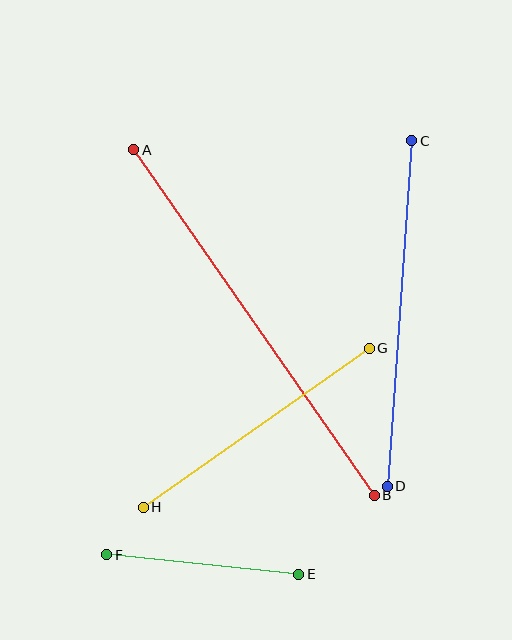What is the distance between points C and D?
The distance is approximately 346 pixels.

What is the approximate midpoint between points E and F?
The midpoint is at approximately (203, 564) pixels.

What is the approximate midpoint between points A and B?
The midpoint is at approximately (254, 323) pixels.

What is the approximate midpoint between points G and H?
The midpoint is at approximately (256, 428) pixels.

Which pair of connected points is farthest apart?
Points A and B are farthest apart.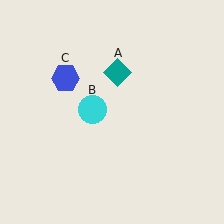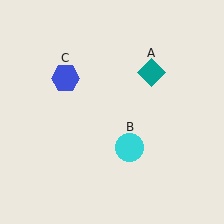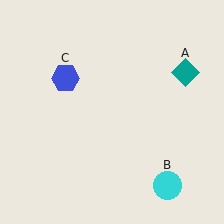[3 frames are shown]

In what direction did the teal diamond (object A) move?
The teal diamond (object A) moved right.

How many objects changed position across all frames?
2 objects changed position: teal diamond (object A), cyan circle (object B).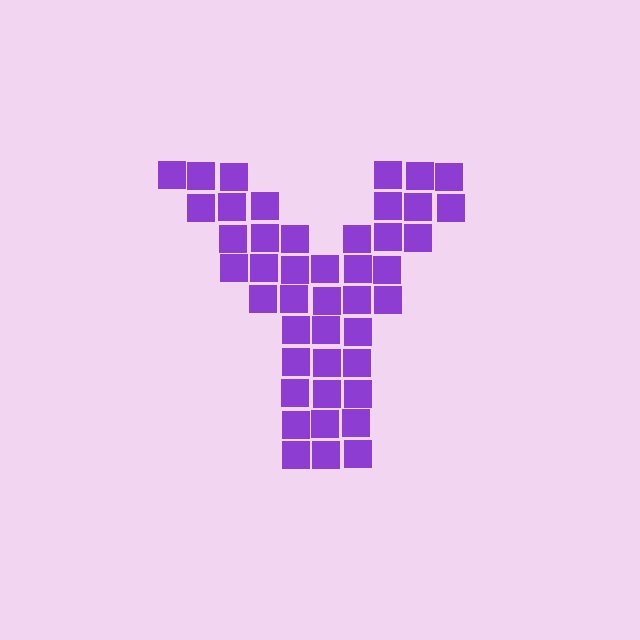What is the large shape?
The large shape is the letter Y.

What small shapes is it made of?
It is made of small squares.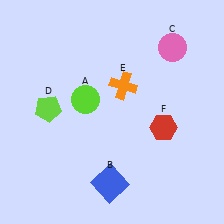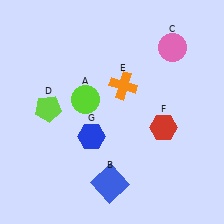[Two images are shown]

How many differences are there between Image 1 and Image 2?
There is 1 difference between the two images.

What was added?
A blue hexagon (G) was added in Image 2.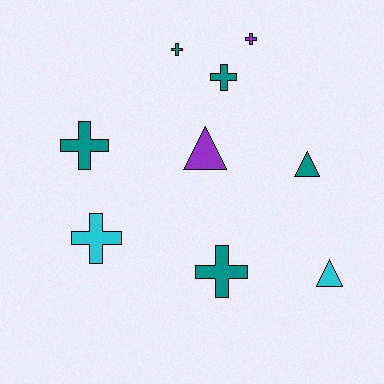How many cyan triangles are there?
There is 1 cyan triangle.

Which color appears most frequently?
Teal, with 5 objects.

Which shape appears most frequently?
Cross, with 6 objects.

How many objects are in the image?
There are 9 objects.